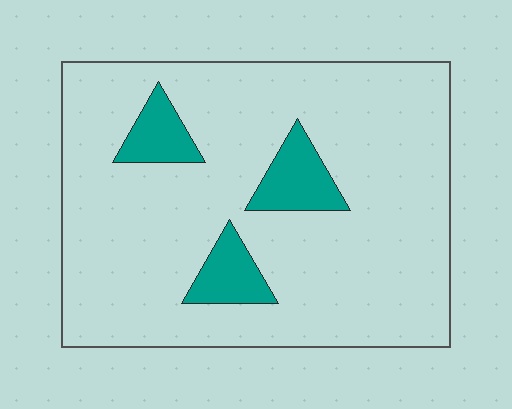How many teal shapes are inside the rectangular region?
3.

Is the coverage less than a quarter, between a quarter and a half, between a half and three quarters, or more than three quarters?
Less than a quarter.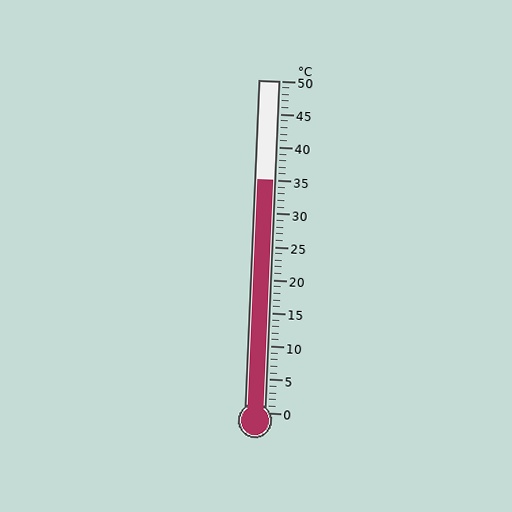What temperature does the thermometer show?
The thermometer shows approximately 35°C.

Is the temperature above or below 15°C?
The temperature is above 15°C.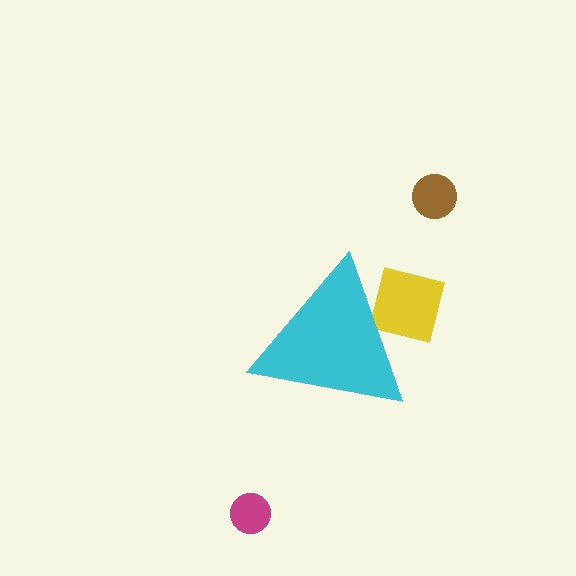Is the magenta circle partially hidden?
No, the magenta circle is fully visible.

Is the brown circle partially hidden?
No, the brown circle is fully visible.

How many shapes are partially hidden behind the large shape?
1 shape is partially hidden.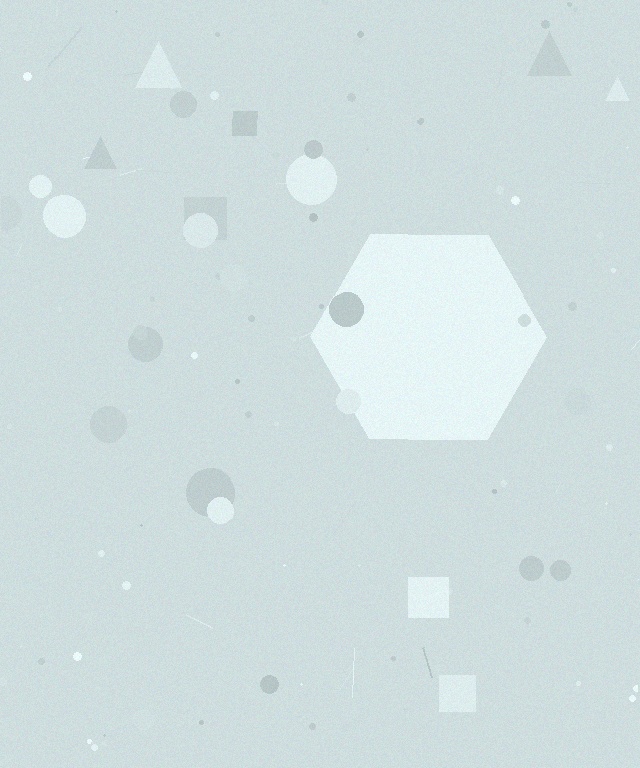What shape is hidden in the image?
A hexagon is hidden in the image.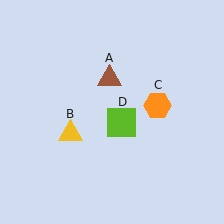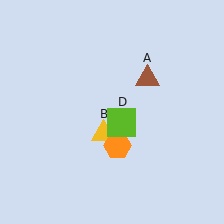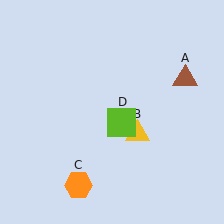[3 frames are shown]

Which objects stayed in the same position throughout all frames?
Lime square (object D) remained stationary.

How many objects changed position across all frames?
3 objects changed position: brown triangle (object A), yellow triangle (object B), orange hexagon (object C).